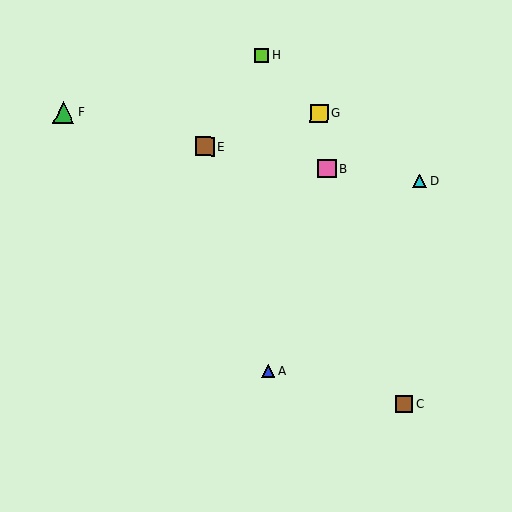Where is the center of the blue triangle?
The center of the blue triangle is at (268, 371).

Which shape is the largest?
The green triangle (labeled F) is the largest.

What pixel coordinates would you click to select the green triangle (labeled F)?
Click at (64, 112) to select the green triangle F.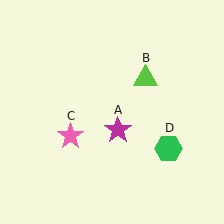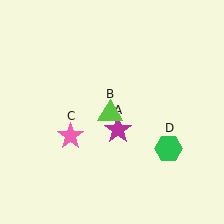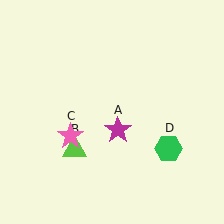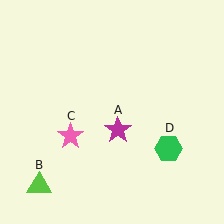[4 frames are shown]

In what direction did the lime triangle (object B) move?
The lime triangle (object B) moved down and to the left.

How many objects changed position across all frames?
1 object changed position: lime triangle (object B).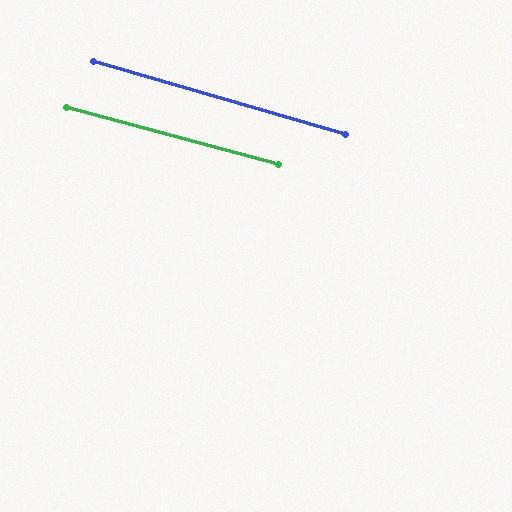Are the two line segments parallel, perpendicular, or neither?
Parallel — their directions differ by only 1.0°.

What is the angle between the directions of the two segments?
Approximately 1 degree.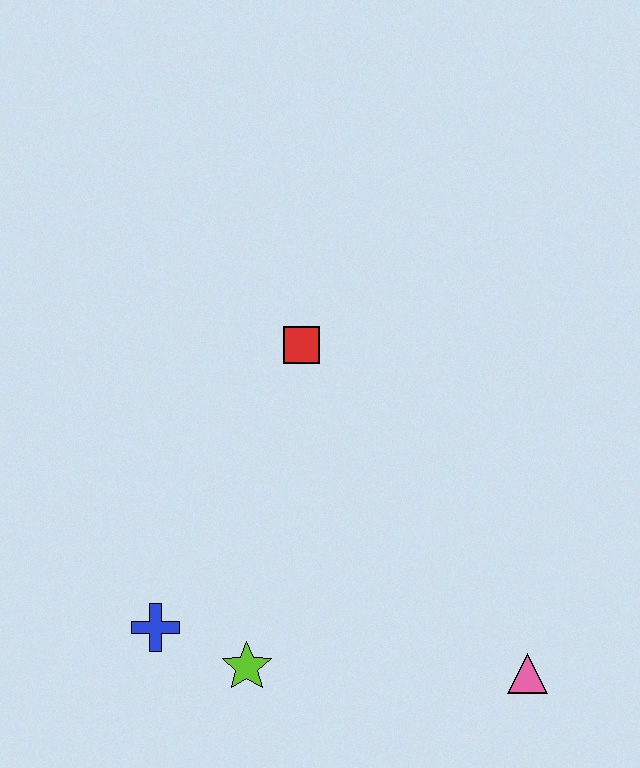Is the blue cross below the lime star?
No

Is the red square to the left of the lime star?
No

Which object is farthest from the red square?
The pink triangle is farthest from the red square.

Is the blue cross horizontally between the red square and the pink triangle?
No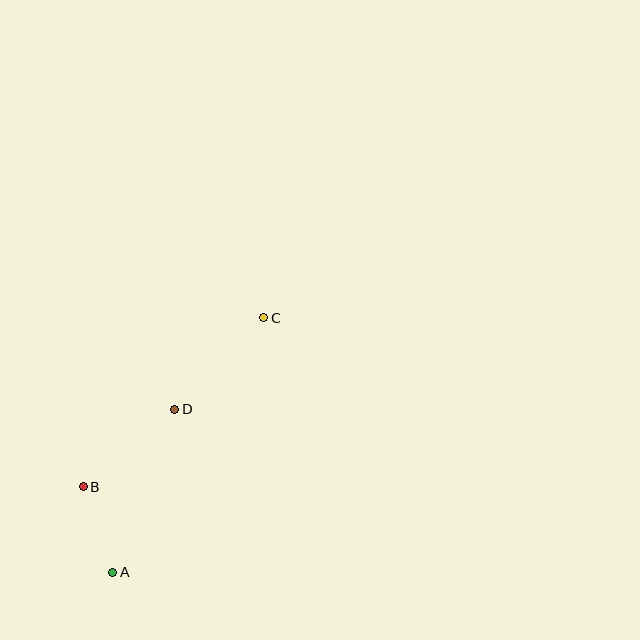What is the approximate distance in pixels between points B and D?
The distance between B and D is approximately 120 pixels.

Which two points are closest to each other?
Points A and B are closest to each other.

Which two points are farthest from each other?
Points A and C are farthest from each other.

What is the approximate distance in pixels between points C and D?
The distance between C and D is approximately 127 pixels.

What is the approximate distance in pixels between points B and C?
The distance between B and C is approximately 247 pixels.